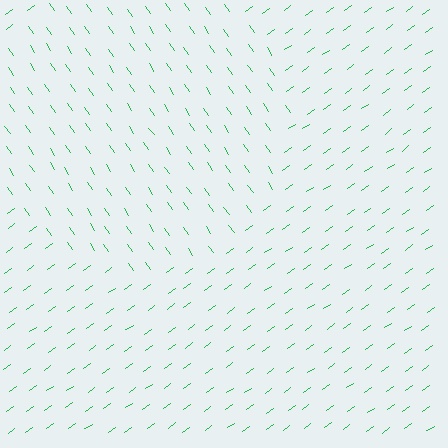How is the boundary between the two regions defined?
The boundary is defined purely by a change in line orientation (approximately 89 degrees difference). All lines are the same color and thickness.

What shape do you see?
I see a circle.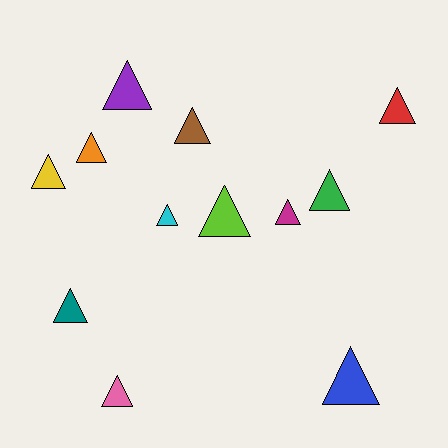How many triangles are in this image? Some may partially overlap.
There are 12 triangles.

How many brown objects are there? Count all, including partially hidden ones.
There is 1 brown object.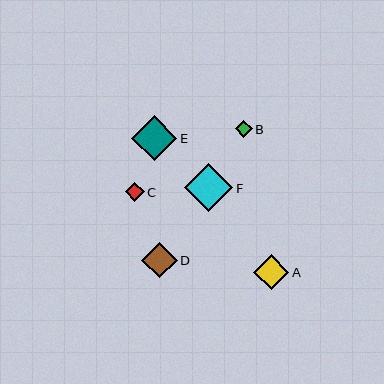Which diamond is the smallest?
Diamond B is the smallest with a size of approximately 17 pixels.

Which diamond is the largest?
Diamond F is the largest with a size of approximately 48 pixels.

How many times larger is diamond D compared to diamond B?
Diamond D is approximately 2.1 times the size of diamond B.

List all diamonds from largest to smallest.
From largest to smallest: F, E, D, A, C, B.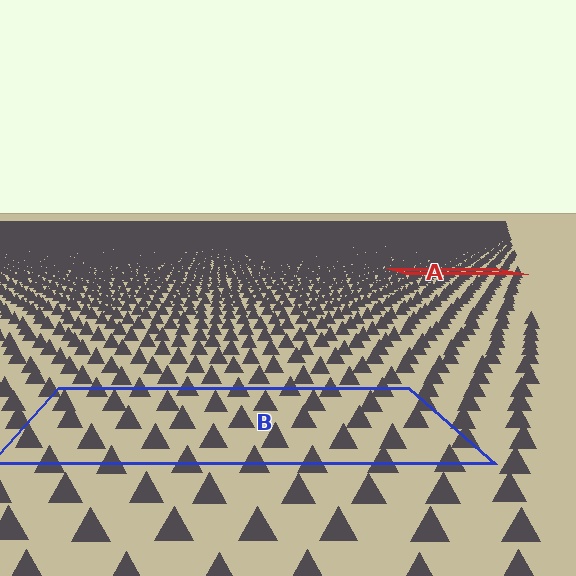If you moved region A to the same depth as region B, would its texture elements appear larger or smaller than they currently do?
They would appear larger. At a closer depth, the same texture elements are projected at a bigger on-screen size.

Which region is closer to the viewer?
Region B is closer. The texture elements there are larger and more spread out.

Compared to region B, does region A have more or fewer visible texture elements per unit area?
Region A has more texture elements per unit area — they are packed more densely because it is farther away.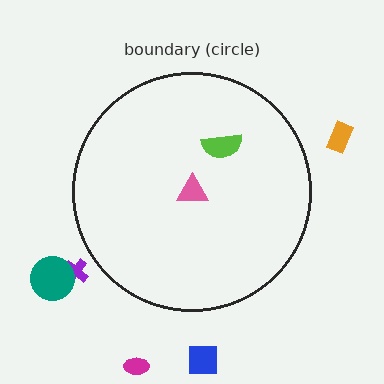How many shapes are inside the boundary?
2 inside, 5 outside.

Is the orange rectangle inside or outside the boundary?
Outside.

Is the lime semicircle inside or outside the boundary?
Inside.